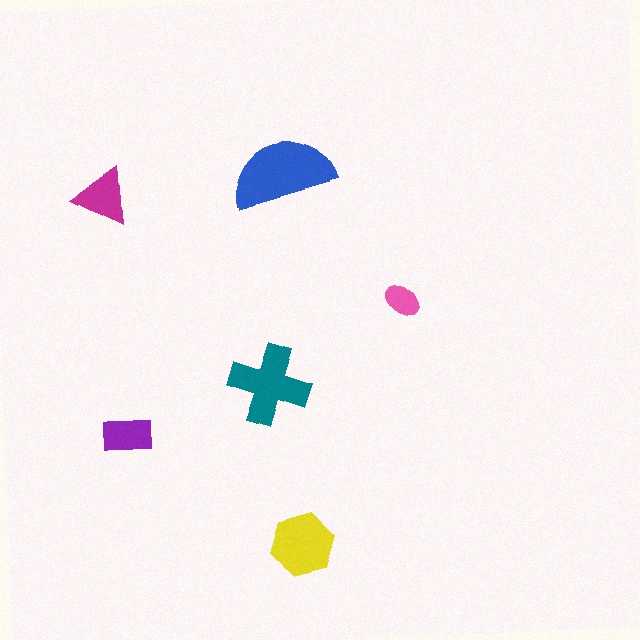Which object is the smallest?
The pink ellipse.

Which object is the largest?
The blue semicircle.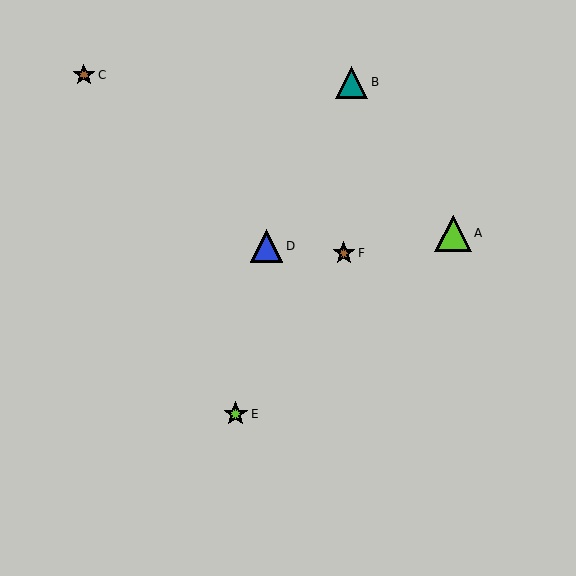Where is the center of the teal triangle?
The center of the teal triangle is at (352, 82).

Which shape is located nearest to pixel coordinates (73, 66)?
The brown star (labeled C) at (84, 75) is nearest to that location.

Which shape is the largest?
The lime triangle (labeled A) is the largest.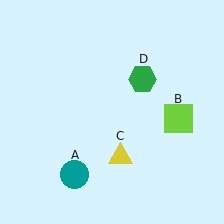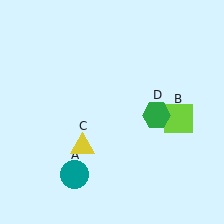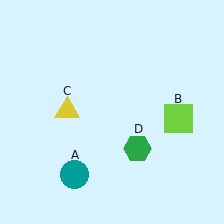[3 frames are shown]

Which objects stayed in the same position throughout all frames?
Teal circle (object A) and lime square (object B) remained stationary.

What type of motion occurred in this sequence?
The yellow triangle (object C), green hexagon (object D) rotated clockwise around the center of the scene.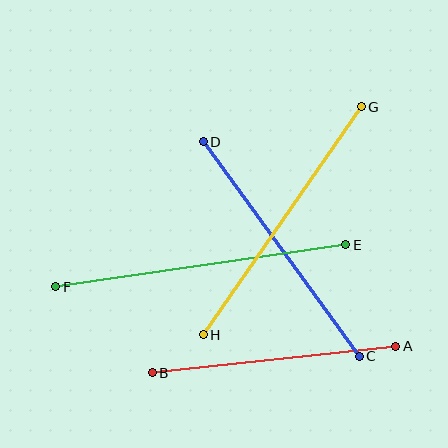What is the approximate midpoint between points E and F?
The midpoint is at approximately (201, 266) pixels.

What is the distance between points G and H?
The distance is approximately 277 pixels.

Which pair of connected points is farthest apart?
Points E and F are farthest apart.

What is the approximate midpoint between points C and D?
The midpoint is at approximately (281, 249) pixels.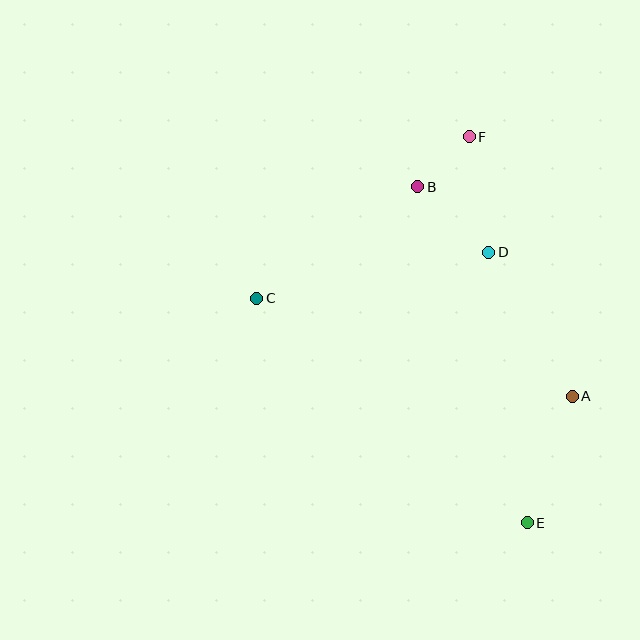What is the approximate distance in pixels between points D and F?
The distance between D and F is approximately 117 pixels.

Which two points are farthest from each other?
Points E and F are farthest from each other.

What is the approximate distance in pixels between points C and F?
The distance between C and F is approximately 267 pixels.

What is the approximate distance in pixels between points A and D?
The distance between A and D is approximately 167 pixels.